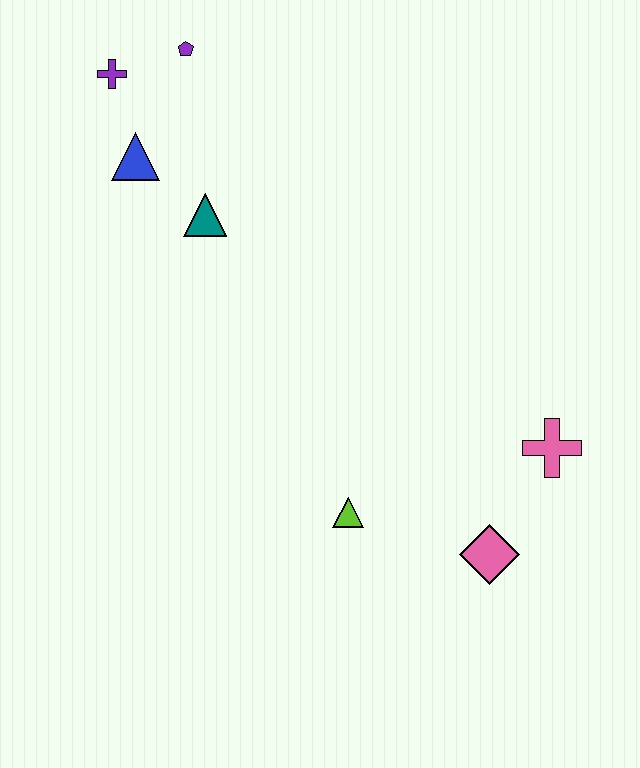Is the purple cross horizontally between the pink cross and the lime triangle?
No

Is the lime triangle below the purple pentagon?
Yes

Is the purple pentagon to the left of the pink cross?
Yes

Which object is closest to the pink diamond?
The pink cross is closest to the pink diamond.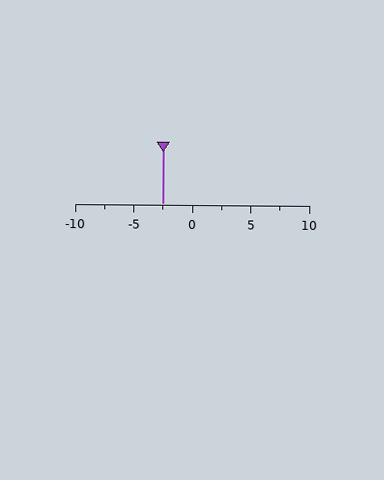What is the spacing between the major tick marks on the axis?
The major ticks are spaced 5 apart.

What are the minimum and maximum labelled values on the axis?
The axis runs from -10 to 10.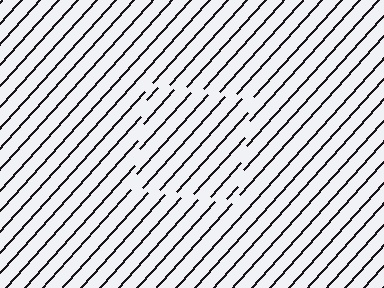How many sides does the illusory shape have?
4 sides — the line-ends trace a square.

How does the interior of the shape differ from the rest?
The interior of the shape contains the same grating, shifted by half a period — the contour is defined by the phase discontinuity where line-ends from the inner and outer gratings abut.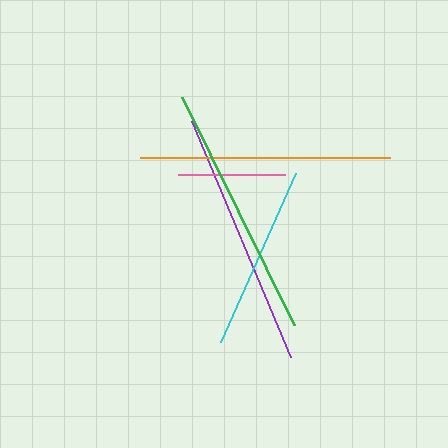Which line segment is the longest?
The purple line is the longest at approximately 255 pixels.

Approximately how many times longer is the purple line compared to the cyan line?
The purple line is approximately 1.4 times the length of the cyan line.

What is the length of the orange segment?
The orange segment is approximately 250 pixels long.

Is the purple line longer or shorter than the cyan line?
The purple line is longer than the cyan line.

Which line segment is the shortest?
The pink line is the shortest at approximately 107 pixels.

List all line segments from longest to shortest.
From longest to shortest: purple, green, orange, cyan, pink.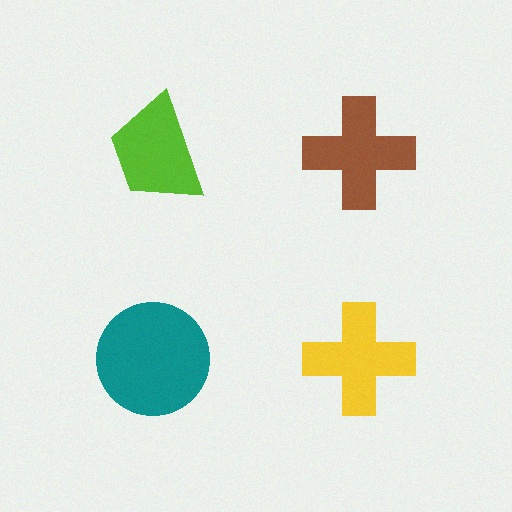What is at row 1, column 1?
A lime trapezoid.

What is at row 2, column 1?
A teal circle.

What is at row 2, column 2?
A yellow cross.